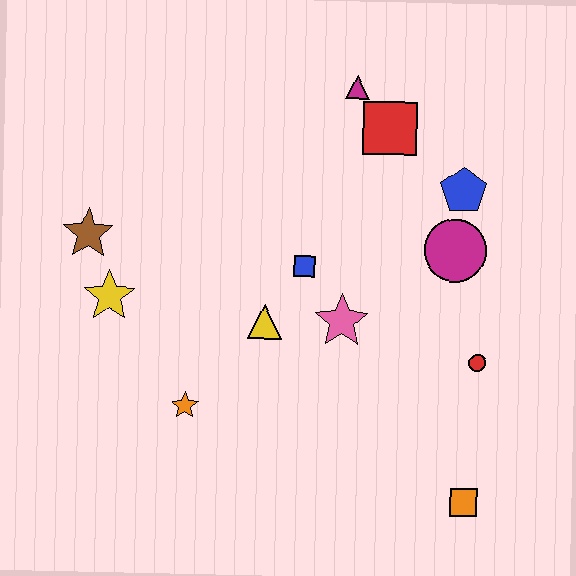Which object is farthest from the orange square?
The brown star is farthest from the orange square.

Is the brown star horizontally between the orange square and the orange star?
No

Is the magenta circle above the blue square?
Yes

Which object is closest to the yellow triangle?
The blue square is closest to the yellow triangle.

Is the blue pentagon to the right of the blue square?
Yes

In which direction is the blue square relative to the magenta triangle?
The blue square is below the magenta triangle.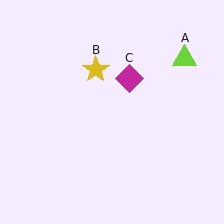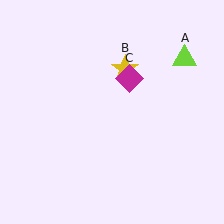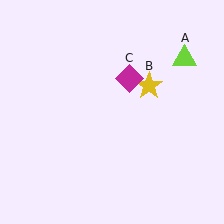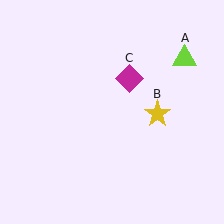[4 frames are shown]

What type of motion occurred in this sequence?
The yellow star (object B) rotated clockwise around the center of the scene.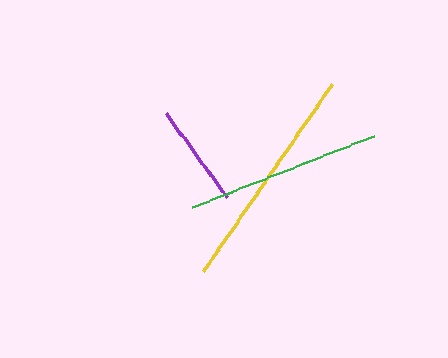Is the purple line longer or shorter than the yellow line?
The yellow line is longer than the purple line.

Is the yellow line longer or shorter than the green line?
The yellow line is longer than the green line.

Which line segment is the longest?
The yellow line is the longest at approximately 227 pixels.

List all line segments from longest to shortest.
From longest to shortest: yellow, green, purple.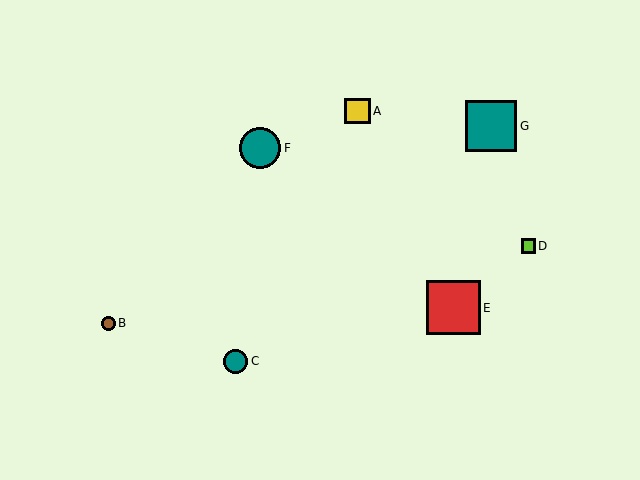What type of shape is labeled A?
Shape A is a yellow square.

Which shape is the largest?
The red square (labeled E) is the largest.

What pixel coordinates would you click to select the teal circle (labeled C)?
Click at (235, 361) to select the teal circle C.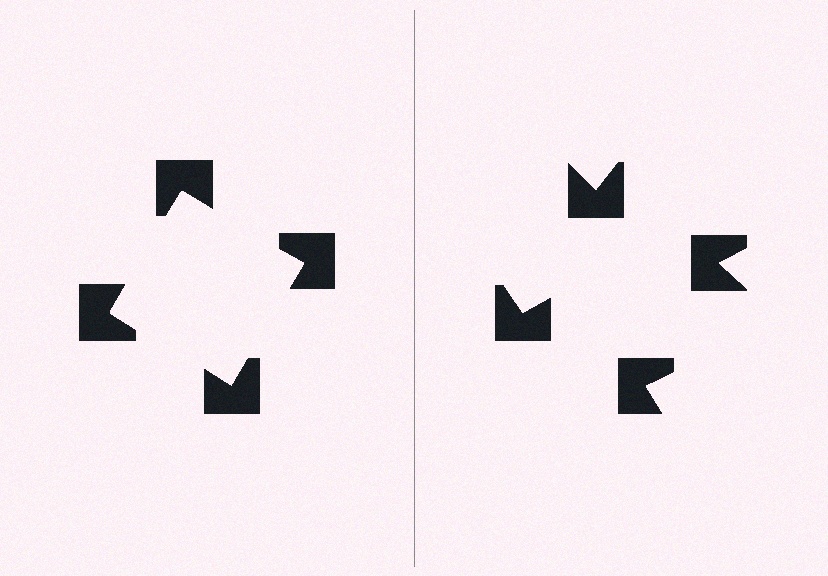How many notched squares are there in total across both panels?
8 — 4 on each side.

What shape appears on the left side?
An illusory square.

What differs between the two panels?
The notched squares are positioned identically on both sides; only the wedge orientations differ. On the left they align to a square; on the right they are misaligned.